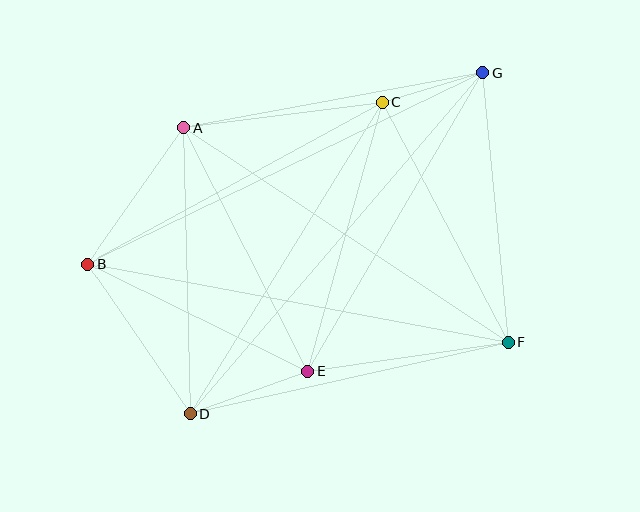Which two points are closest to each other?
Points C and G are closest to each other.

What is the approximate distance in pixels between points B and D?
The distance between B and D is approximately 182 pixels.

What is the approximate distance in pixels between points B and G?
The distance between B and G is approximately 439 pixels.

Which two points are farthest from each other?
Points D and G are farthest from each other.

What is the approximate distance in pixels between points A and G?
The distance between A and G is approximately 304 pixels.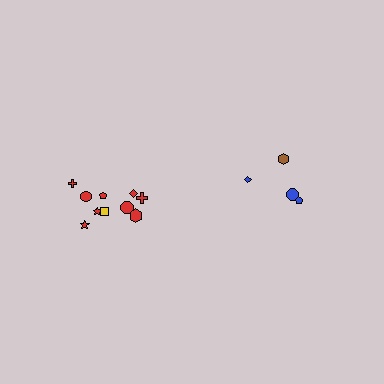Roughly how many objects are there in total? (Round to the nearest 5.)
Roughly 15 objects in total.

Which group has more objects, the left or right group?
The left group.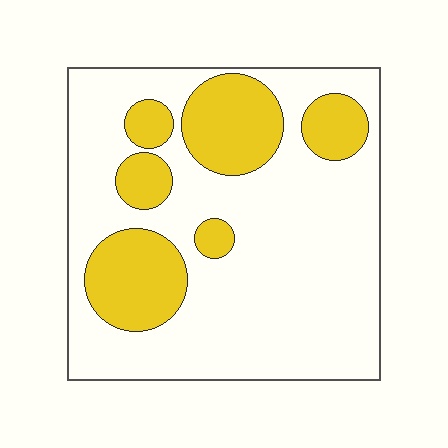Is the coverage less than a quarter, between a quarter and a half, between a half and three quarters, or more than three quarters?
Between a quarter and a half.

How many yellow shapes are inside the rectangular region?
6.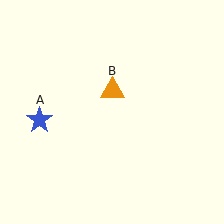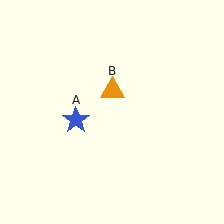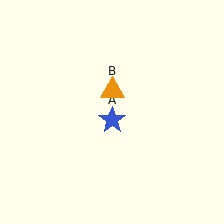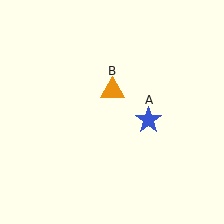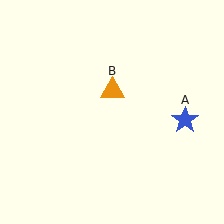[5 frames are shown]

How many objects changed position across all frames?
1 object changed position: blue star (object A).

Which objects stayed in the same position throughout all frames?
Orange triangle (object B) remained stationary.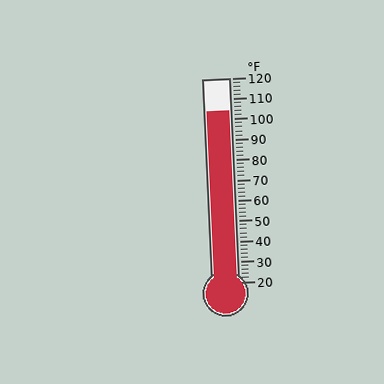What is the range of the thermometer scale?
The thermometer scale ranges from 20°F to 120°F.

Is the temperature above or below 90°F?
The temperature is above 90°F.